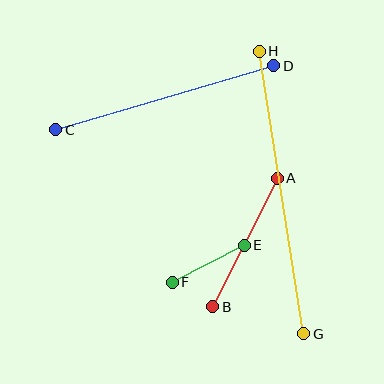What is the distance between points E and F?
The distance is approximately 80 pixels.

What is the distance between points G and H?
The distance is approximately 286 pixels.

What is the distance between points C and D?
The distance is approximately 227 pixels.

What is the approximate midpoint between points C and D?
The midpoint is at approximately (165, 98) pixels.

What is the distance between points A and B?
The distance is approximately 144 pixels.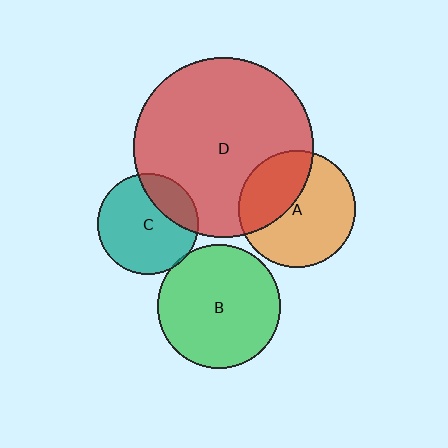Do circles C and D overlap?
Yes.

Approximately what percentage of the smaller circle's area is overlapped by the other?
Approximately 25%.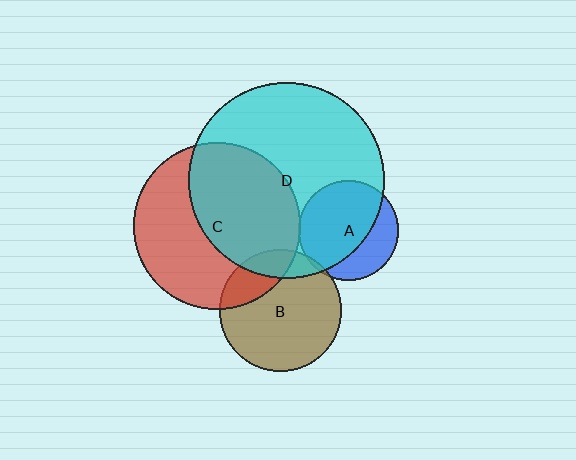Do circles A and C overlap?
Yes.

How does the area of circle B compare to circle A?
Approximately 1.5 times.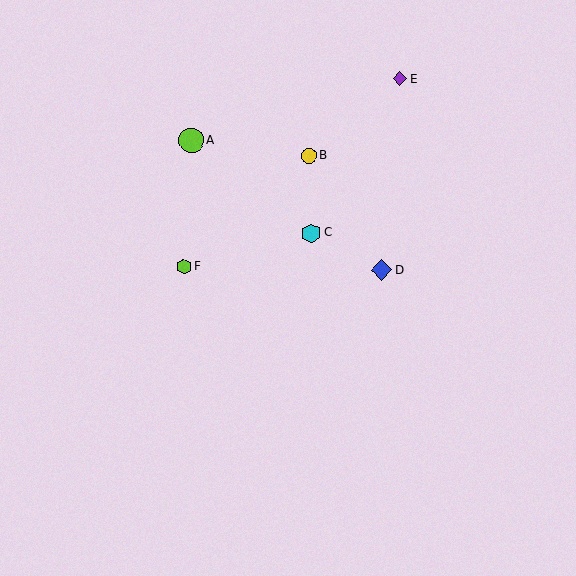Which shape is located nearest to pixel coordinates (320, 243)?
The cyan hexagon (labeled C) at (311, 233) is nearest to that location.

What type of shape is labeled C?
Shape C is a cyan hexagon.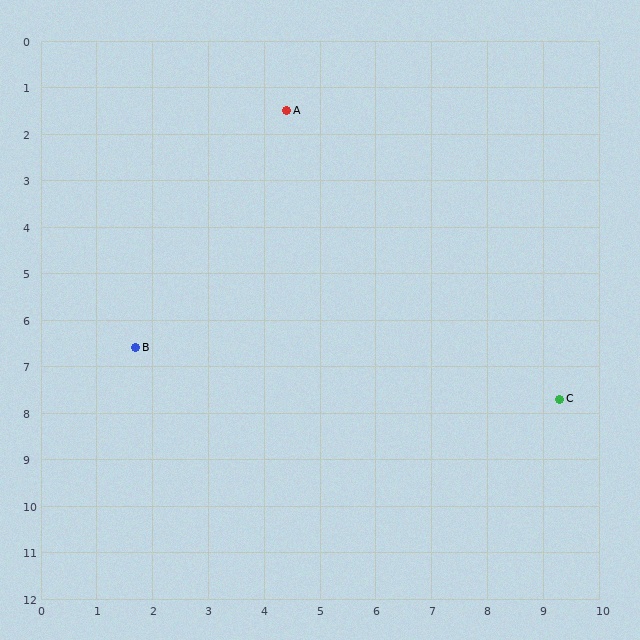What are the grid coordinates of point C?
Point C is at approximately (9.3, 7.7).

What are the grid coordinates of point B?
Point B is at approximately (1.7, 6.6).